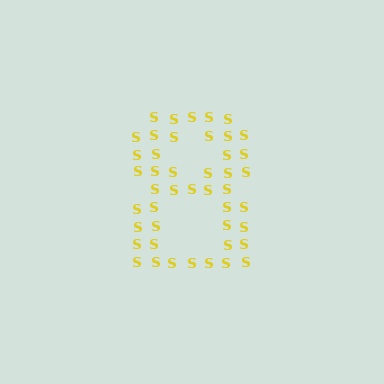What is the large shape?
The large shape is the digit 8.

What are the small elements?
The small elements are letter S's.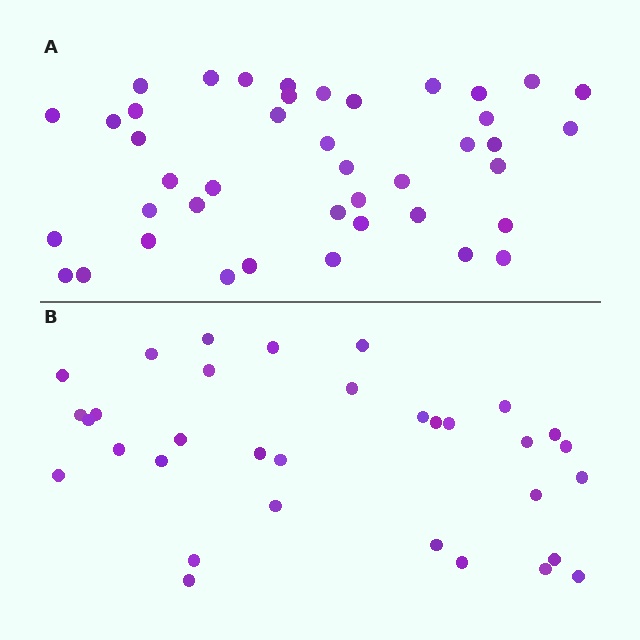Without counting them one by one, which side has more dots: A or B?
Region A (the top region) has more dots.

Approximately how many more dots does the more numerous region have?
Region A has roughly 8 or so more dots than region B.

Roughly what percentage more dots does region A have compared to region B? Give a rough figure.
About 25% more.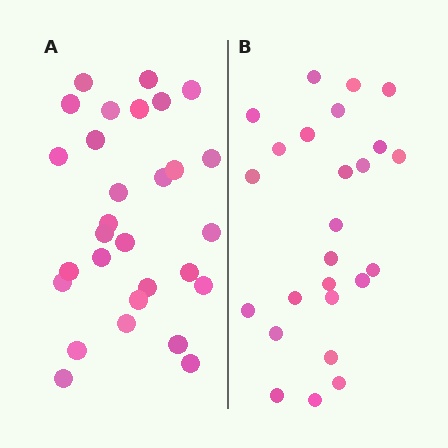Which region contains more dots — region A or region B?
Region A (the left region) has more dots.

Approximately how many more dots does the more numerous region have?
Region A has about 4 more dots than region B.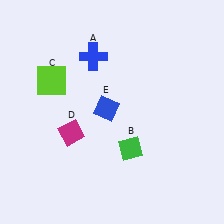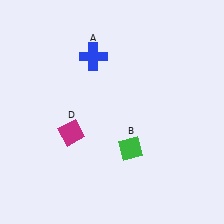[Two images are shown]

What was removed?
The lime square (C), the blue diamond (E) were removed in Image 2.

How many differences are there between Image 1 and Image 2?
There are 2 differences between the two images.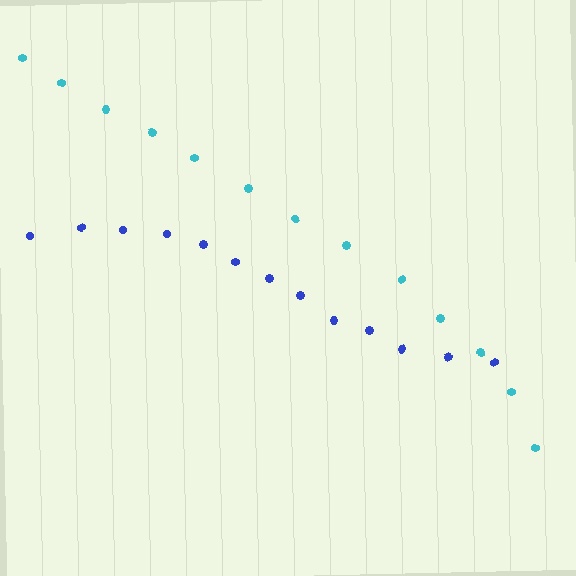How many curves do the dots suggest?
There are 2 distinct paths.